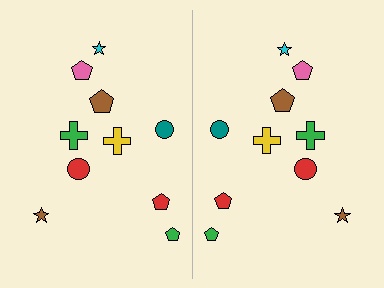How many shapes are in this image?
There are 20 shapes in this image.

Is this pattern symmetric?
Yes, this pattern has bilateral (reflection) symmetry.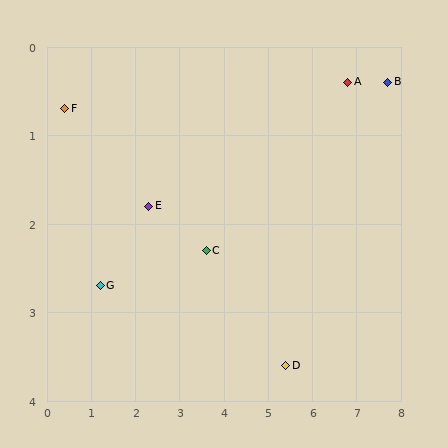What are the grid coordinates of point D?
Point D is at approximately (5.4, 3.6).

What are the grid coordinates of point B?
Point B is at approximately (7.7, 0.4).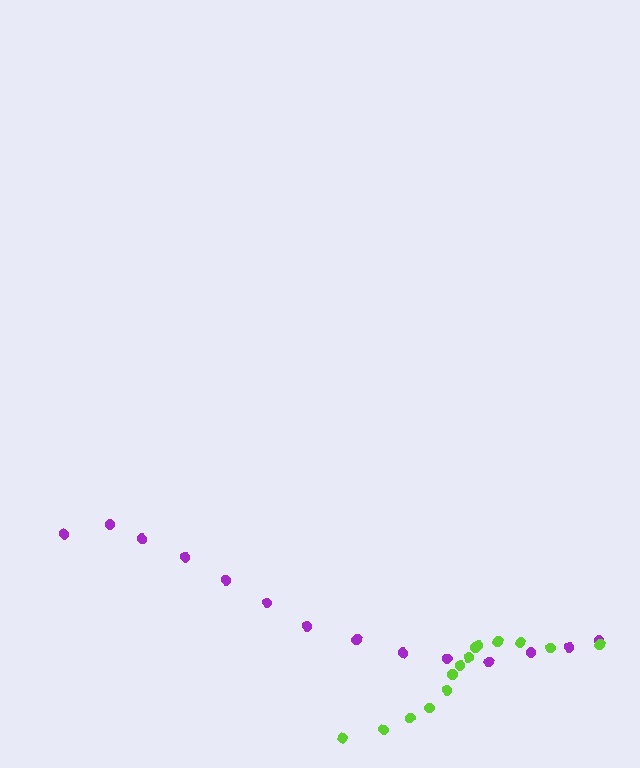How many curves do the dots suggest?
There are 2 distinct paths.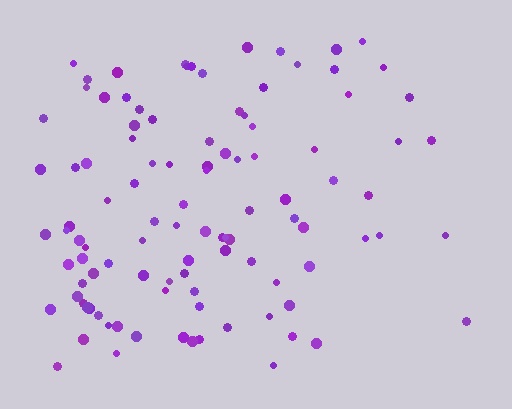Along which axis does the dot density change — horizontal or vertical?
Horizontal.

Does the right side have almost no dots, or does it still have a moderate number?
Still a moderate number, just noticeably fewer than the left.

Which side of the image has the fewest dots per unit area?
The right.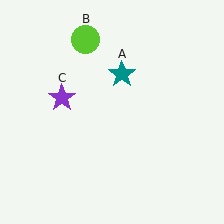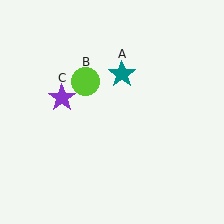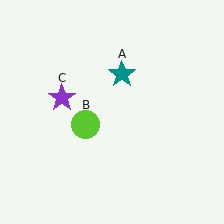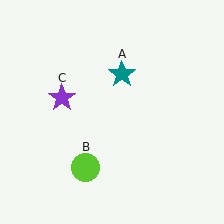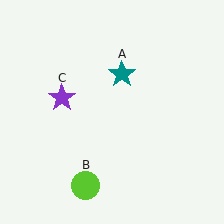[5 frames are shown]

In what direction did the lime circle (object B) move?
The lime circle (object B) moved down.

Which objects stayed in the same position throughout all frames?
Teal star (object A) and purple star (object C) remained stationary.